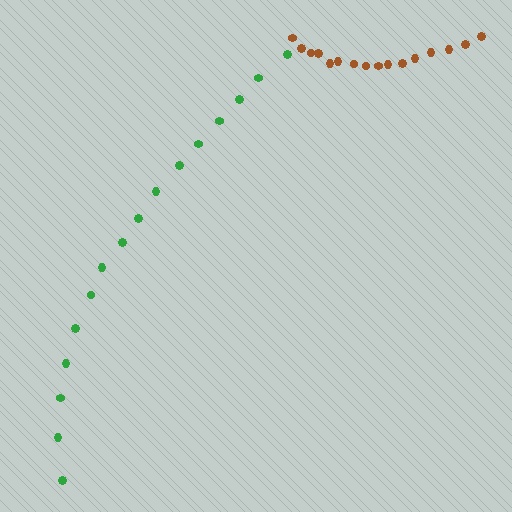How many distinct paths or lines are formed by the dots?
There are 2 distinct paths.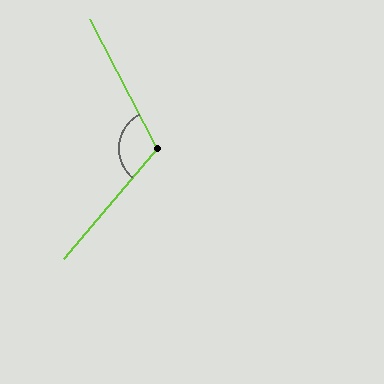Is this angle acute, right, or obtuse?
It is obtuse.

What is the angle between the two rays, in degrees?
Approximately 112 degrees.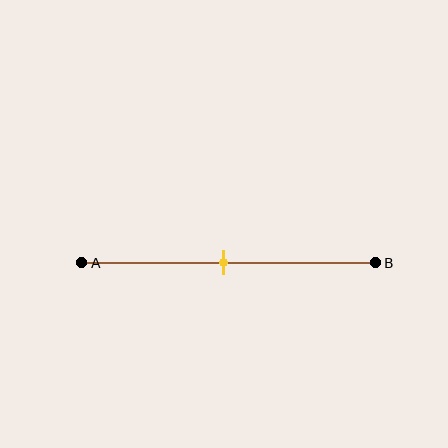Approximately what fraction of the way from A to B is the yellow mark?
The yellow mark is approximately 50% of the way from A to B.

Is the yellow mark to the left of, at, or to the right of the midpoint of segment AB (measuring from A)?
The yellow mark is approximately at the midpoint of segment AB.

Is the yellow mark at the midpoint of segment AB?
Yes, the mark is approximately at the midpoint.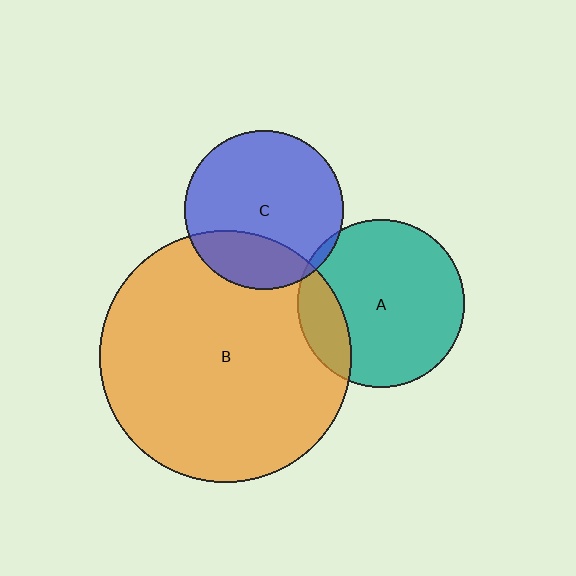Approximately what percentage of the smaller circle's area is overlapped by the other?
Approximately 25%.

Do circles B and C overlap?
Yes.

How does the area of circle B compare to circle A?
Approximately 2.3 times.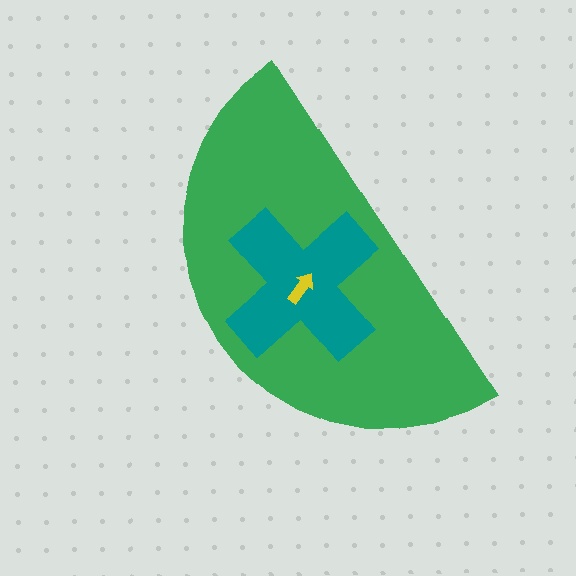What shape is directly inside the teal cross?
The yellow arrow.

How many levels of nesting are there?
3.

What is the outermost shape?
The green semicircle.